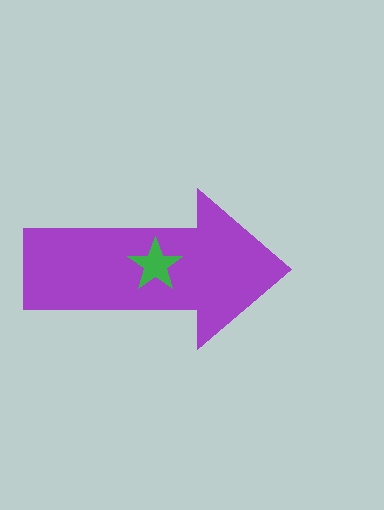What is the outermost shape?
The purple arrow.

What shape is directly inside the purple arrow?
The green star.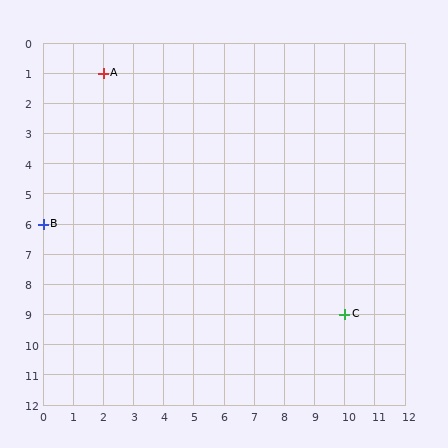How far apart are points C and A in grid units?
Points C and A are 8 columns and 8 rows apart (about 11.3 grid units diagonally).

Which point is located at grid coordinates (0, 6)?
Point B is at (0, 6).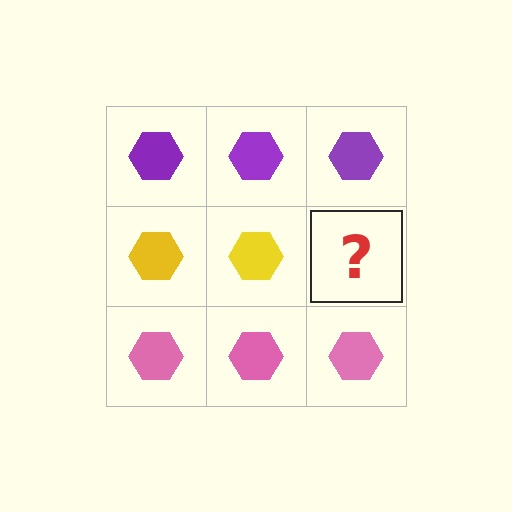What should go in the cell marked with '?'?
The missing cell should contain a yellow hexagon.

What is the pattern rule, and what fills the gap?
The rule is that each row has a consistent color. The gap should be filled with a yellow hexagon.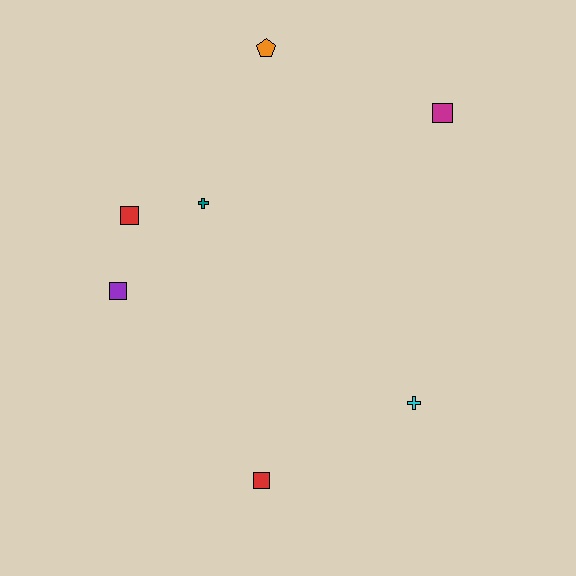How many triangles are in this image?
There are no triangles.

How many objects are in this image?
There are 7 objects.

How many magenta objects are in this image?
There is 1 magenta object.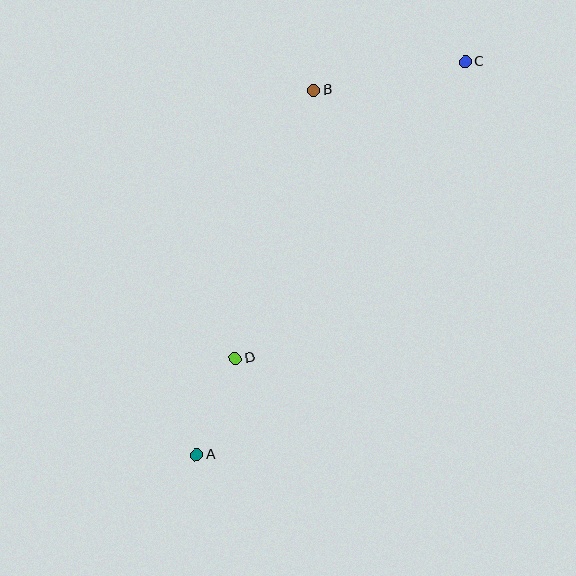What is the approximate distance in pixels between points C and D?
The distance between C and D is approximately 375 pixels.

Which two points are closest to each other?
Points A and D are closest to each other.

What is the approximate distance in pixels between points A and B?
The distance between A and B is approximately 383 pixels.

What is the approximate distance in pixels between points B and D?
The distance between B and D is approximately 279 pixels.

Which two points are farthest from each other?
Points A and C are farthest from each other.